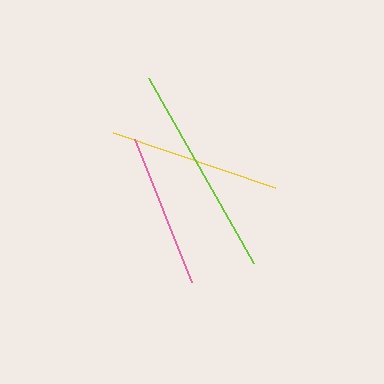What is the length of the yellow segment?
The yellow segment is approximately 171 pixels long.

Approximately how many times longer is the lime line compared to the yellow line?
The lime line is approximately 1.2 times the length of the yellow line.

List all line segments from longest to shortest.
From longest to shortest: lime, yellow, pink.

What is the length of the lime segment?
The lime segment is approximately 213 pixels long.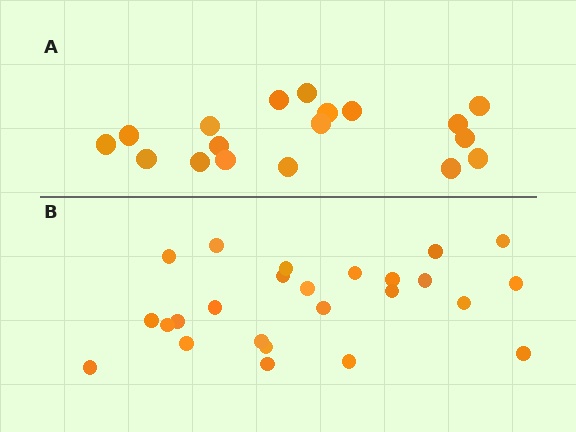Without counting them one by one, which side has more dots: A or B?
Region B (the bottom region) has more dots.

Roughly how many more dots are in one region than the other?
Region B has roughly 8 or so more dots than region A.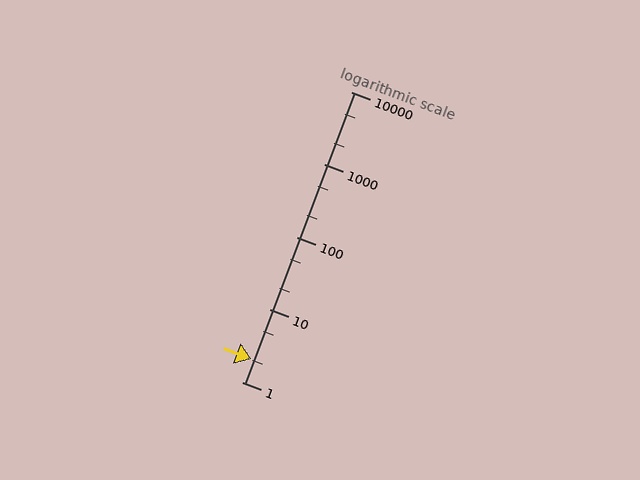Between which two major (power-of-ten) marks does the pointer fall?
The pointer is between 1 and 10.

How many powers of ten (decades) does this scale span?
The scale spans 4 decades, from 1 to 10000.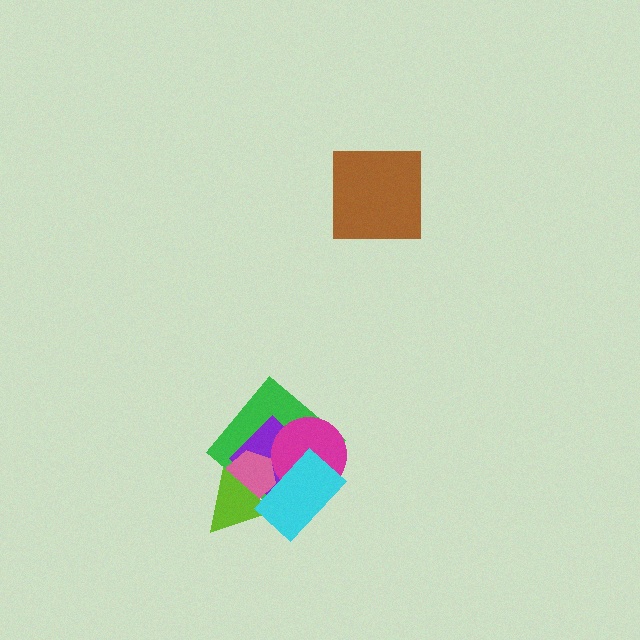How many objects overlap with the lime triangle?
4 objects overlap with the lime triangle.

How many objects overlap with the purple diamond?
5 objects overlap with the purple diamond.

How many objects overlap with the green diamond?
5 objects overlap with the green diamond.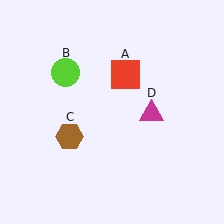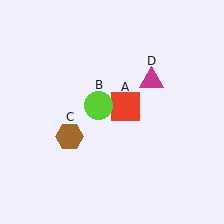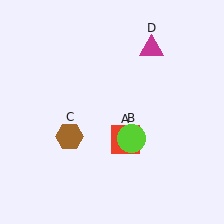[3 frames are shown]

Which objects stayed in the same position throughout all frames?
Brown hexagon (object C) remained stationary.